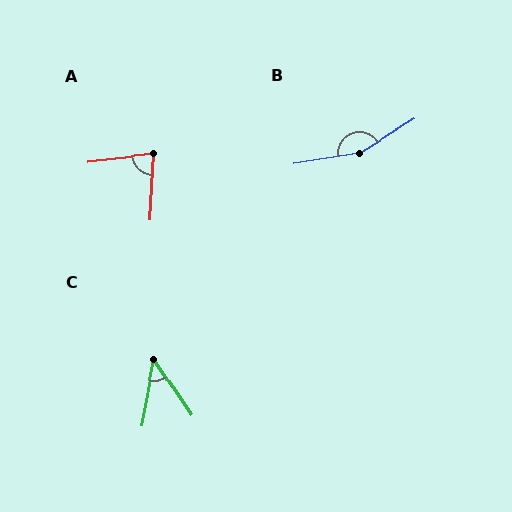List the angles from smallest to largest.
C (45°), A (80°), B (158°).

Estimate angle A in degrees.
Approximately 80 degrees.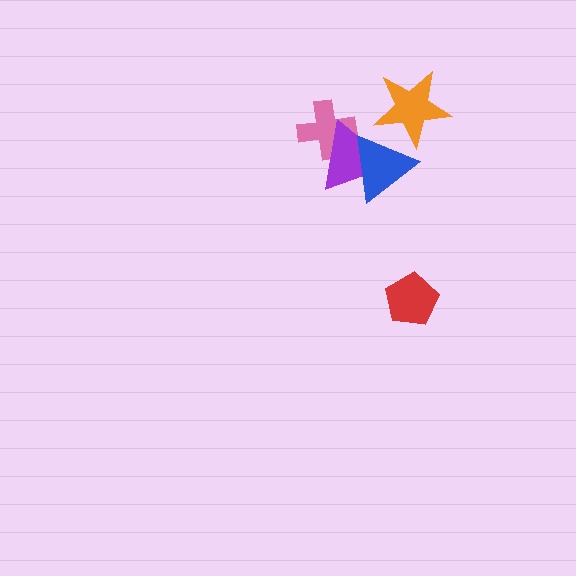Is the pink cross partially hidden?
Yes, it is partially covered by another shape.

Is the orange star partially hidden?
No, no other shape covers it.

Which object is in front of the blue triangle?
The orange star is in front of the blue triangle.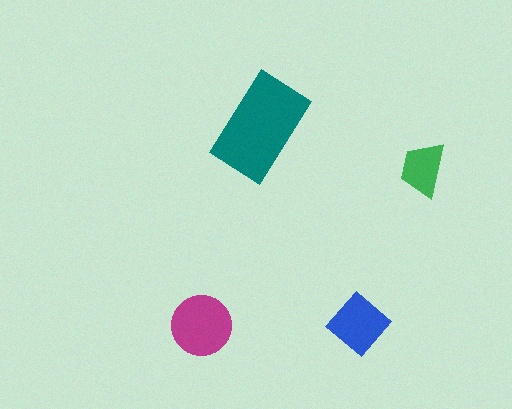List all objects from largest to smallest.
The teal rectangle, the magenta circle, the blue diamond, the green trapezoid.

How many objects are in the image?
There are 4 objects in the image.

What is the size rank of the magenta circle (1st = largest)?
2nd.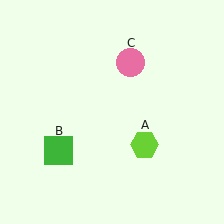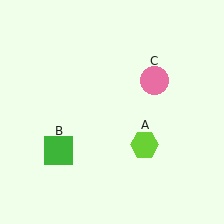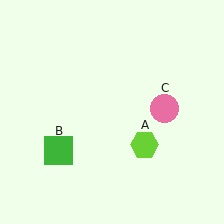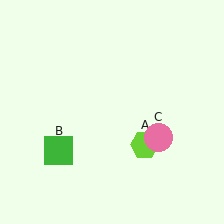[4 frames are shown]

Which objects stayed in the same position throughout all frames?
Lime hexagon (object A) and green square (object B) remained stationary.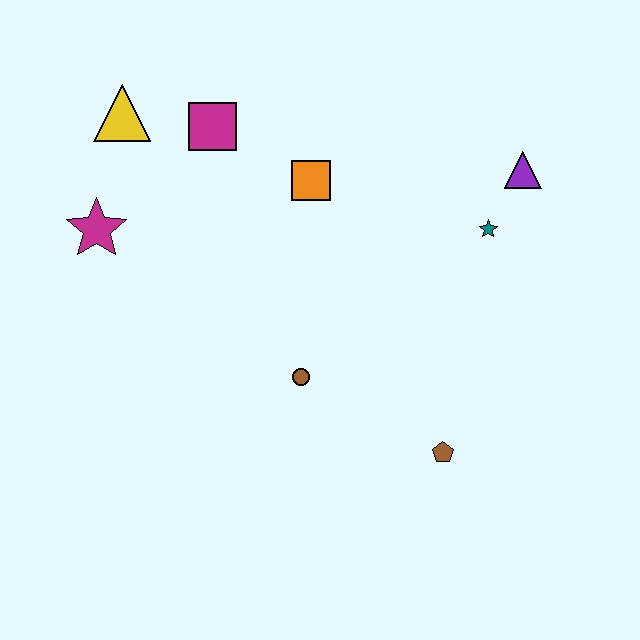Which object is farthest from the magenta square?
The brown pentagon is farthest from the magenta square.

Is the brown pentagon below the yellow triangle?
Yes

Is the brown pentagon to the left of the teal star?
Yes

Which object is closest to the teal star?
The purple triangle is closest to the teal star.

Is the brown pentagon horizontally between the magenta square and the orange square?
No